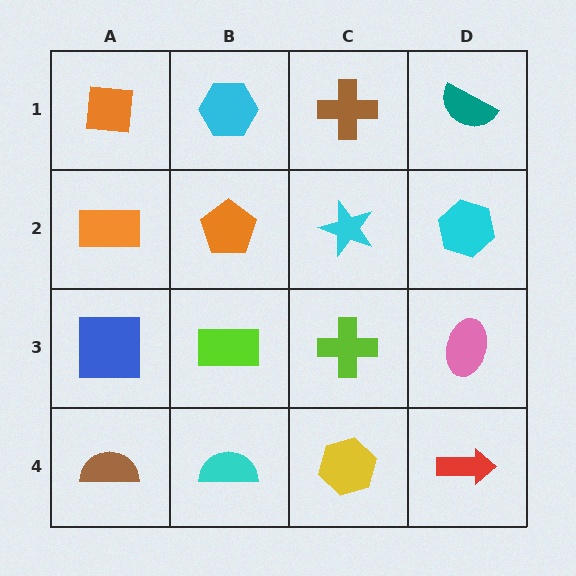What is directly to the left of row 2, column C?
An orange pentagon.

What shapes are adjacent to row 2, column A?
An orange square (row 1, column A), a blue square (row 3, column A), an orange pentagon (row 2, column B).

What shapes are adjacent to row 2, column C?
A brown cross (row 1, column C), a lime cross (row 3, column C), an orange pentagon (row 2, column B), a cyan hexagon (row 2, column D).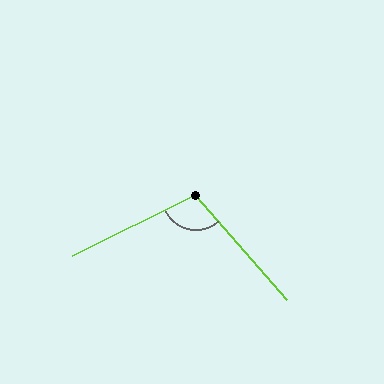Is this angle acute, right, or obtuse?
It is obtuse.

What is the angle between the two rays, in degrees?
Approximately 105 degrees.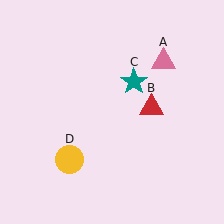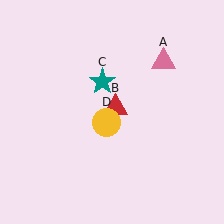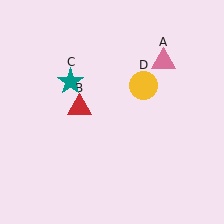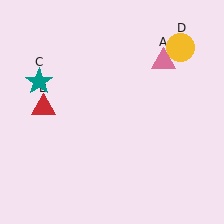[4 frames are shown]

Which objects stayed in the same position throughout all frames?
Pink triangle (object A) remained stationary.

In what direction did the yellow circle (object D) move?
The yellow circle (object D) moved up and to the right.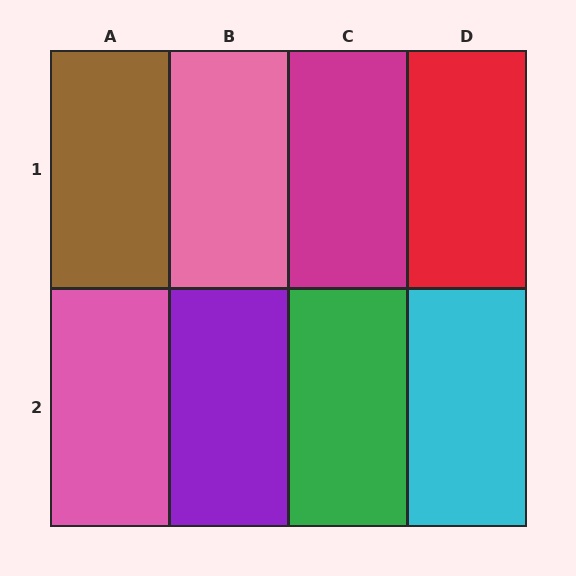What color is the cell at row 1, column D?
Red.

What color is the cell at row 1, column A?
Brown.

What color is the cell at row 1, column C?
Magenta.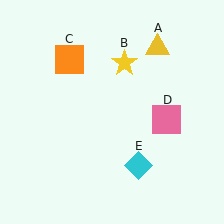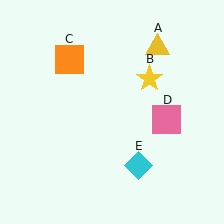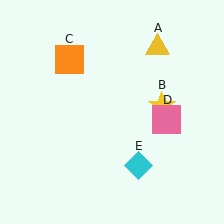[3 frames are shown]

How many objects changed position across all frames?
1 object changed position: yellow star (object B).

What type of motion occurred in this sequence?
The yellow star (object B) rotated clockwise around the center of the scene.